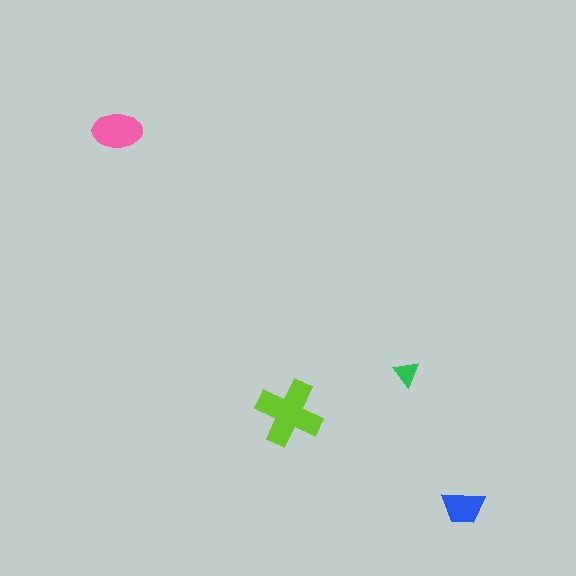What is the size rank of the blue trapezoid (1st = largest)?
3rd.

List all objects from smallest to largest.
The green triangle, the blue trapezoid, the pink ellipse, the lime cross.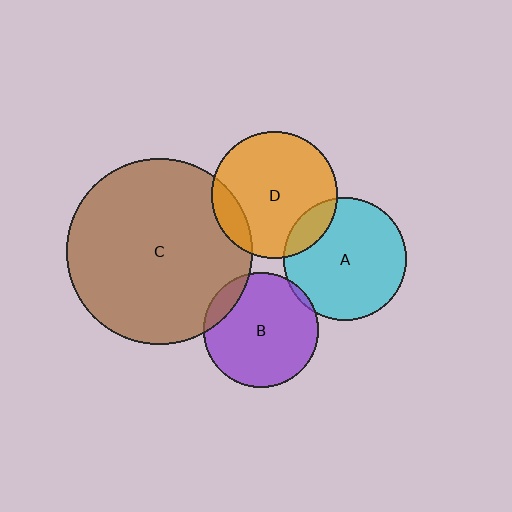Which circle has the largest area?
Circle C (brown).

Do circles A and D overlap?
Yes.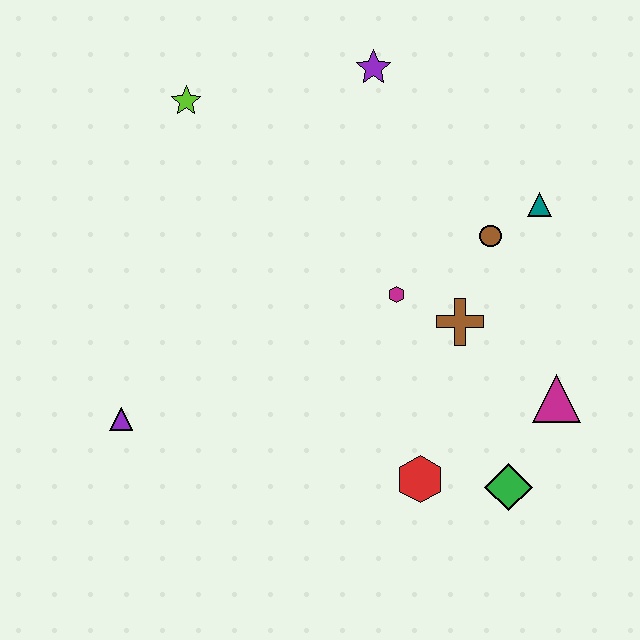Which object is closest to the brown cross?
The magenta hexagon is closest to the brown cross.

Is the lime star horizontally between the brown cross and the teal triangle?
No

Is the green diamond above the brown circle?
No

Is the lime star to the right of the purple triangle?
Yes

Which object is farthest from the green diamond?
The lime star is farthest from the green diamond.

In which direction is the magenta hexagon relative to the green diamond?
The magenta hexagon is above the green diamond.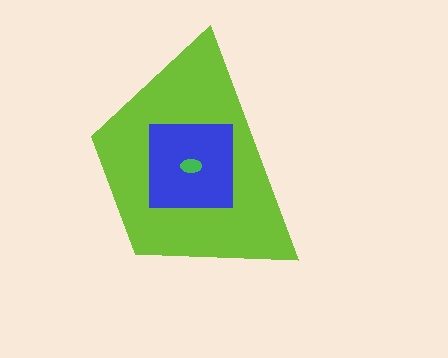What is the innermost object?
The green ellipse.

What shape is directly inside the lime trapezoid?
The blue square.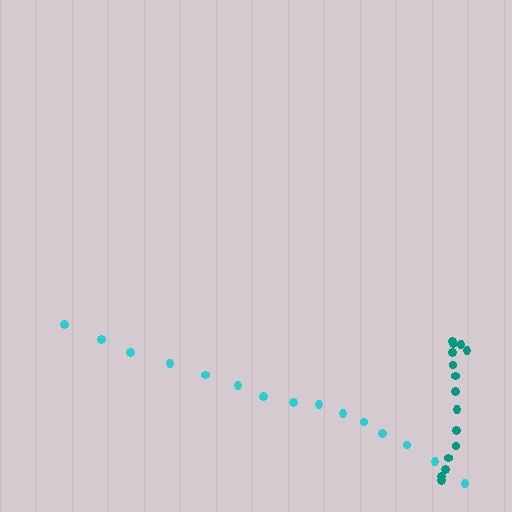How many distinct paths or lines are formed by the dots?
There are 2 distinct paths.